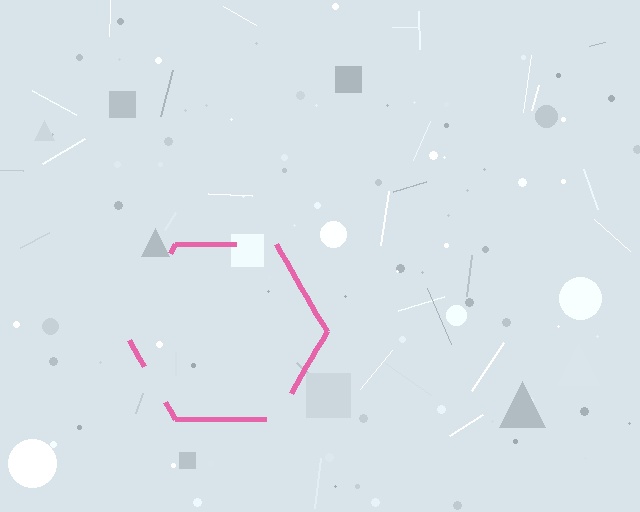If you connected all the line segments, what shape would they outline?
They would outline a hexagon.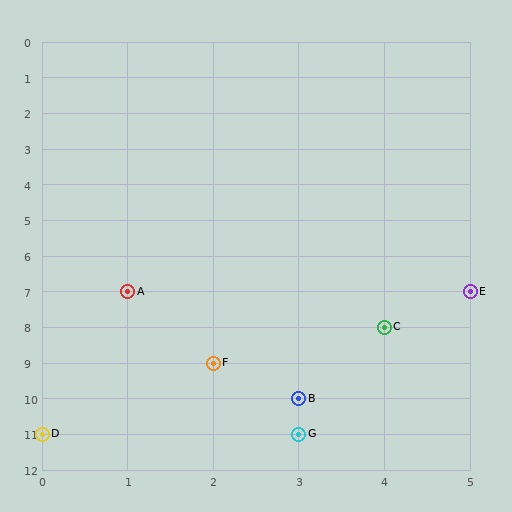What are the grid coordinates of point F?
Point F is at grid coordinates (2, 9).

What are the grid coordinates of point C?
Point C is at grid coordinates (4, 8).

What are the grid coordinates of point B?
Point B is at grid coordinates (3, 10).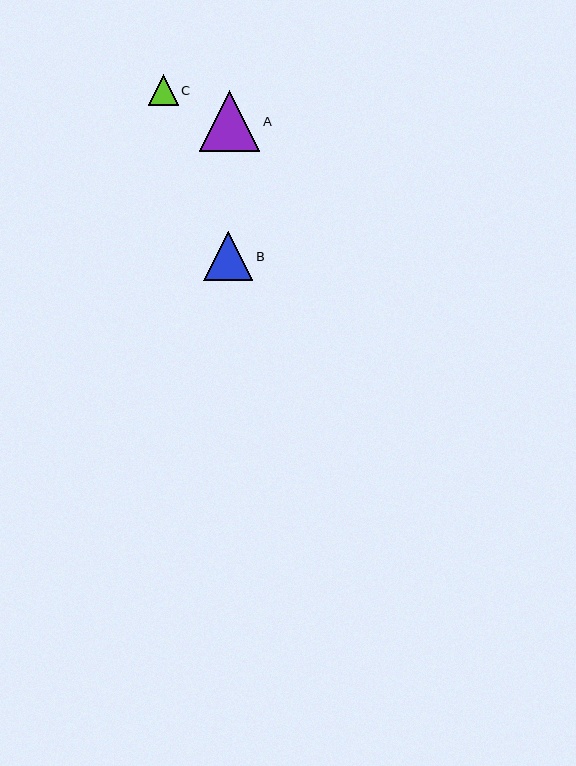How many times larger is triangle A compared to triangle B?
Triangle A is approximately 1.2 times the size of triangle B.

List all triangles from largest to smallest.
From largest to smallest: A, B, C.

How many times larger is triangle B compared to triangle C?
Triangle B is approximately 1.6 times the size of triangle C.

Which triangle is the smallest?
Triangle C is the smallest with a size of approximately 30 pixels.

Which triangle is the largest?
Triangle A is the largest with a size of approximately 61 pixels.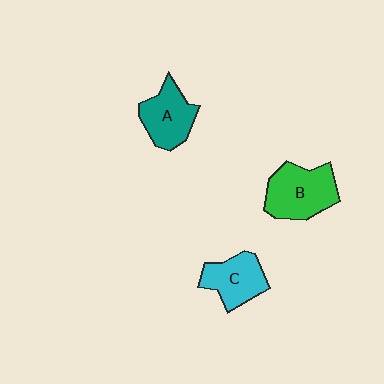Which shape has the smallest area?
Shape C (cyan).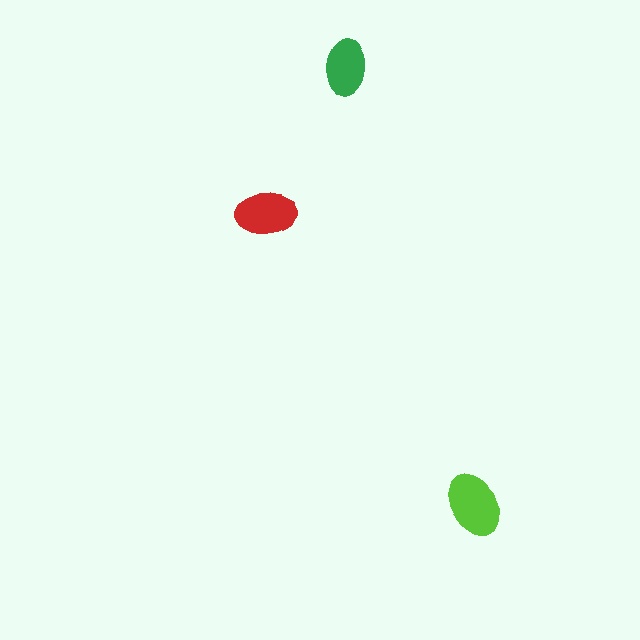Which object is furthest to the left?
The red ellipse is leftmost.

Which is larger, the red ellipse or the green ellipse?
The red one.